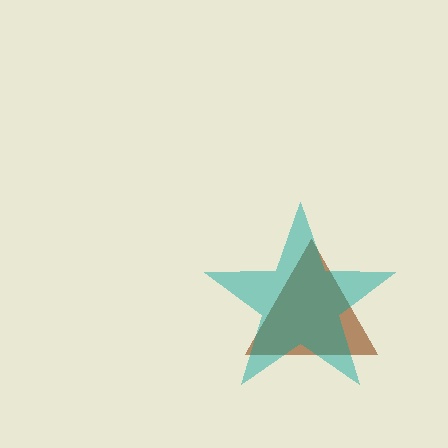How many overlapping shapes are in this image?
There are 2 overlapping shapes in the image.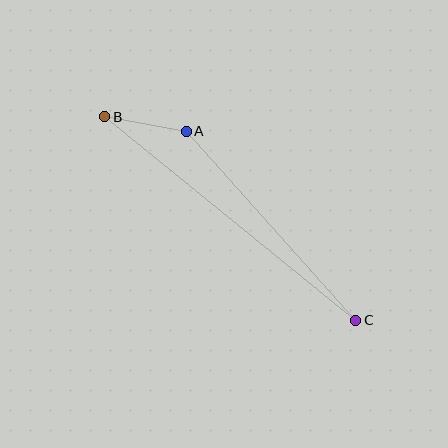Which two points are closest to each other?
Points A and B are closest to each other.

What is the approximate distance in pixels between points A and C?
The distance between A and C is approximately 254 pixels.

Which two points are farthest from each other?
Points B and C are farthest from each other.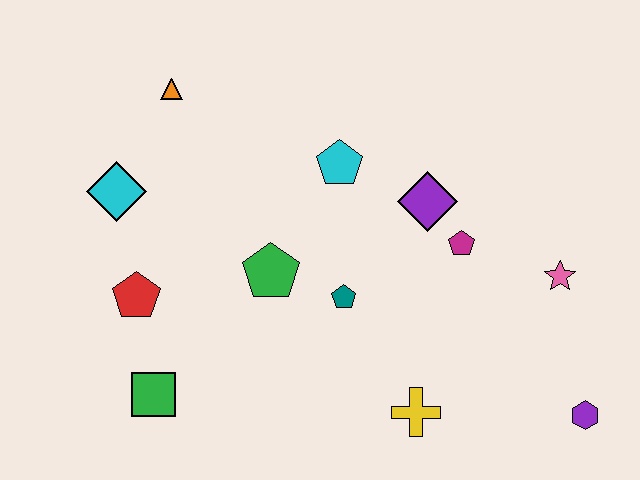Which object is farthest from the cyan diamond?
The purple hexagon is farthest from the cyan diamond.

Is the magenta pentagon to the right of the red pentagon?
Yes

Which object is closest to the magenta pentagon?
The purple diamond is closest to the magenta pentagon.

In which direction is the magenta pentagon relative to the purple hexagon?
The magenta pentagon is above the purple hexagon.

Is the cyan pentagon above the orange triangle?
No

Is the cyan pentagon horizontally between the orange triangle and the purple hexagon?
Yes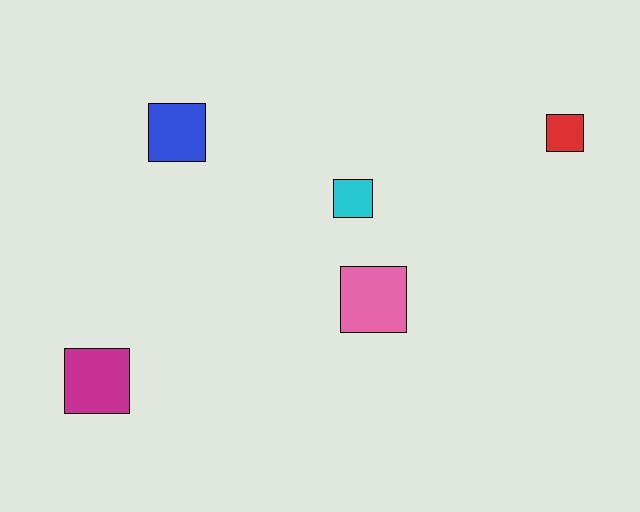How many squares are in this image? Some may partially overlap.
There are 5 squares.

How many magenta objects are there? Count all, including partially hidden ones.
There is 1 magenta object.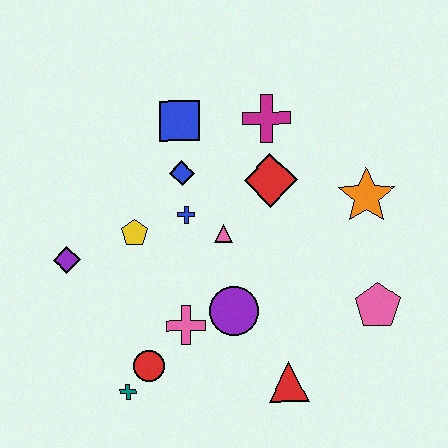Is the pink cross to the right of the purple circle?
No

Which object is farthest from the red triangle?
The blue square is farthest from the red triangle.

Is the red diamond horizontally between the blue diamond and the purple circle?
No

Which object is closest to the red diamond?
The magenta cross is closest to the red diamond.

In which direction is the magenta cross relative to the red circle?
The magenta cross is above the red circle.